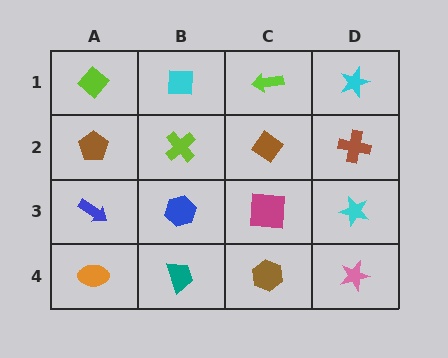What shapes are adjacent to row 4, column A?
A blue arrow (row 3, column A), a teal trapezoid (row 4, column B).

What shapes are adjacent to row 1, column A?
A brown pentagon (row 2, column A), a cyan square (row 1, column B).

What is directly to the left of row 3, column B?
A blue arrow.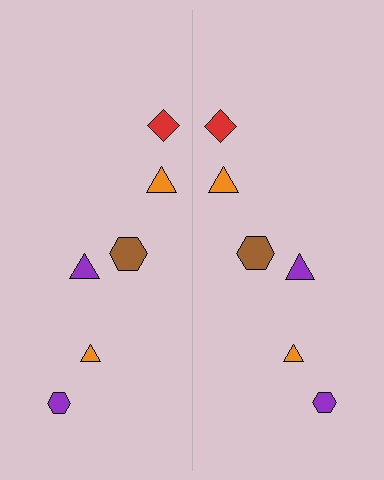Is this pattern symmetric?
Yes, this pattern has bilateral (reflection) symmetry.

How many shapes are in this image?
There are 12 shapes in this image.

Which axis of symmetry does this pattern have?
The pattern has a vertical axis of symmetry running through the center of the image.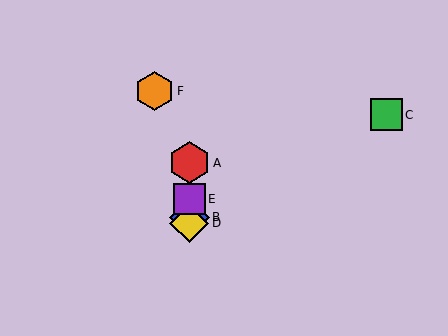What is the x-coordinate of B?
Object B is at x≈189.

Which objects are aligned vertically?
Objects A, B, D, E are aligned vertically.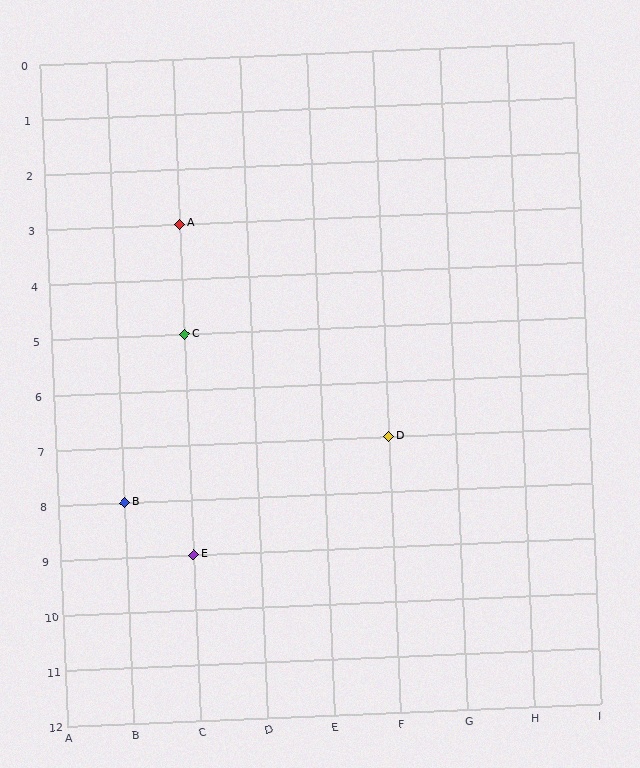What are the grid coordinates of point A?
Point A is at grid coordinates (C, 3).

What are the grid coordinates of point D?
Point D is at grid coordinates (F, 7).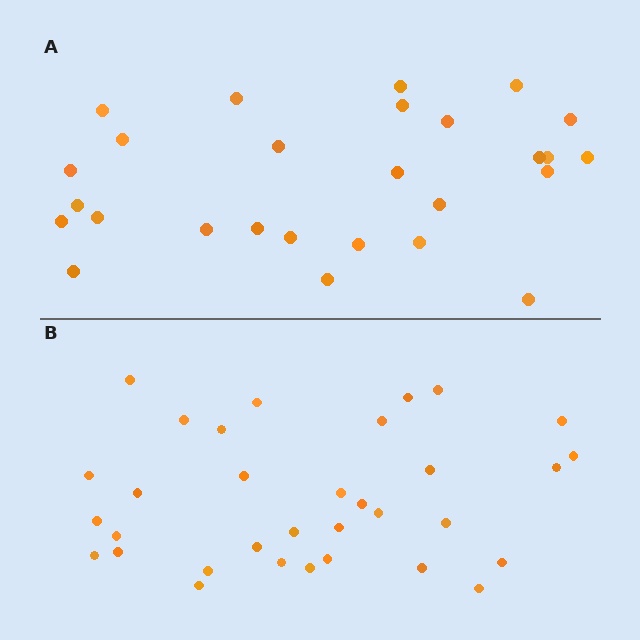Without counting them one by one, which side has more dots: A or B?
Region B (the bottom region) has more dots.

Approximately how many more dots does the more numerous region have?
Region B has about 6 more dots than region A.